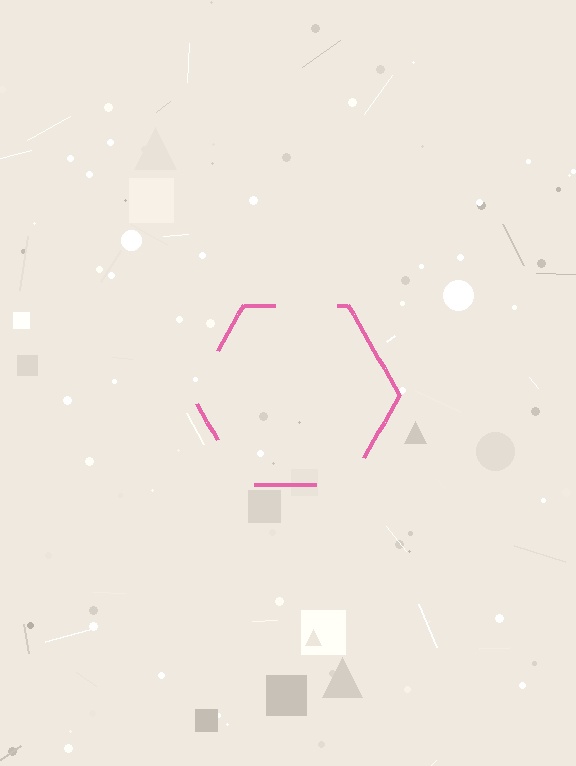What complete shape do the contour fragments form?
The contour fragments form a hexagon.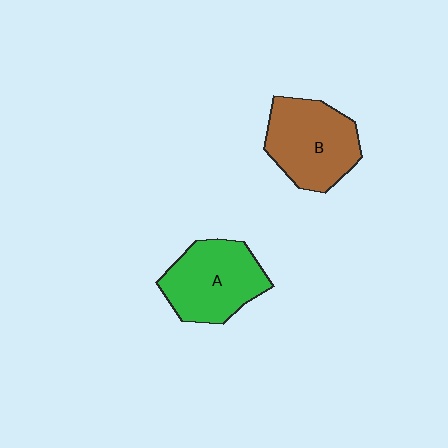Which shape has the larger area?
Shape B (brown).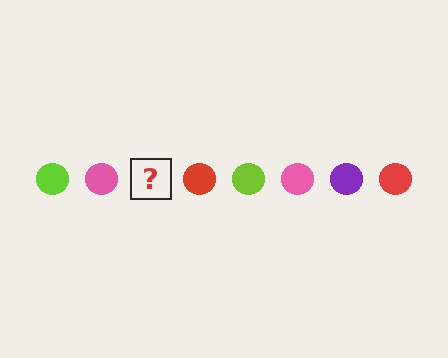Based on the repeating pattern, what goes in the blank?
The blank should be a purple circle.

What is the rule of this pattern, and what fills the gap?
The rule is that the pattern cycles through lime, pink, purple, red circles. The gap should be filled with a purple circle.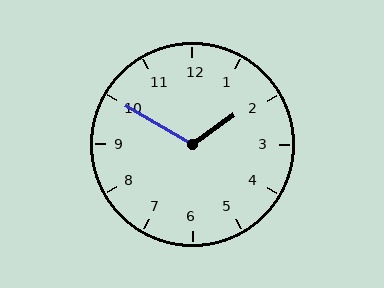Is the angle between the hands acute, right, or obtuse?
It is obtuse.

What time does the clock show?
1:50.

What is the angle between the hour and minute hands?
Approximately 115 degrees.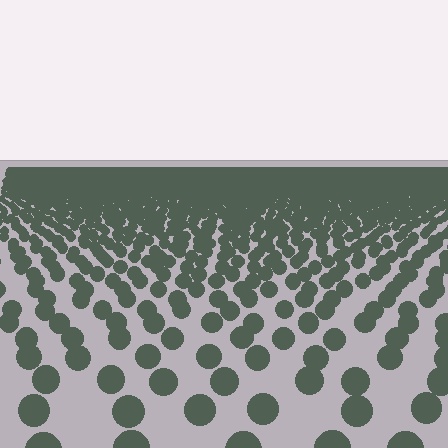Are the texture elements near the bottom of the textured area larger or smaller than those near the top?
Larger. Near the bottom, elements are closer to the viewer and appear at a bigger on-screen size.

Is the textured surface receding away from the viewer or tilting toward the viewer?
The surface is receding away from the viewer. Texture elements get smaller and denser toward the top.